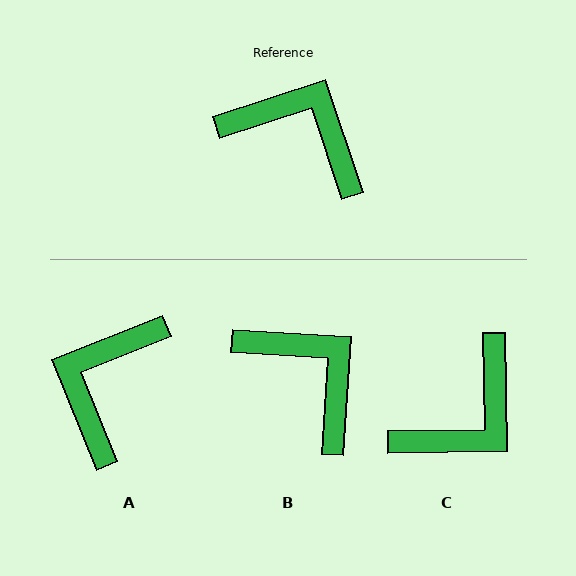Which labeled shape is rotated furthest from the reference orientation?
C, about 108 degrees away.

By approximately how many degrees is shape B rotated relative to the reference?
Approximately 22 degrees clockwise.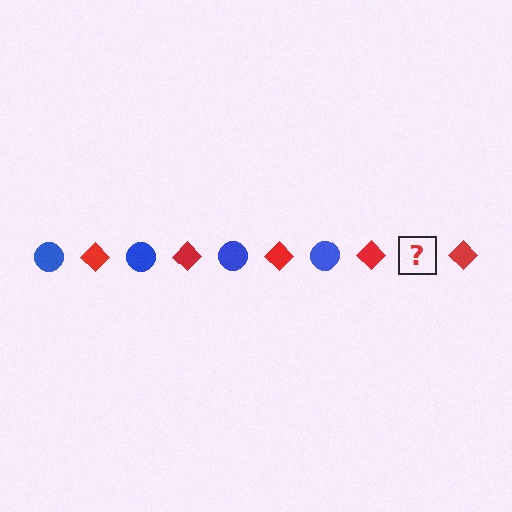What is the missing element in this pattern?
The missing element is a blue circle.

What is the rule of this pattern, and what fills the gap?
The rule is that the pattern alternates between blue circle and red diamond. The gap should be filled with a blue circle.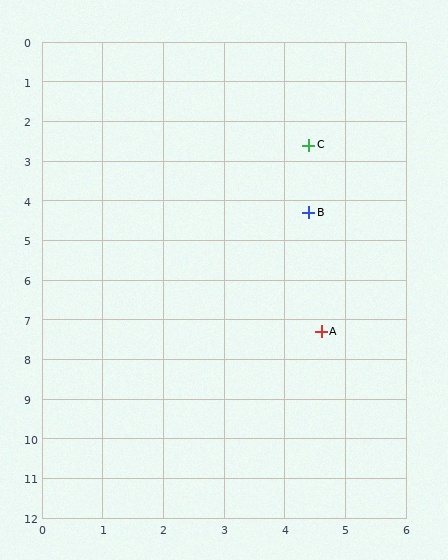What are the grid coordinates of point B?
Point B is at approximately (4.4, 4.3).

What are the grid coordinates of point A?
Point A is at approximately (4.6, 7.3).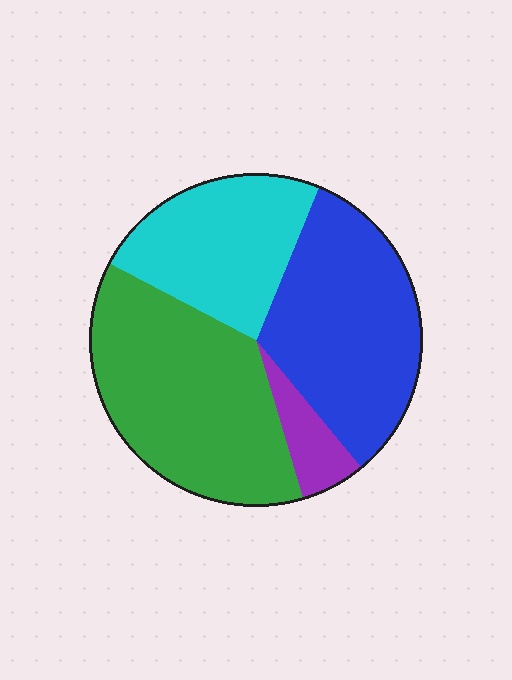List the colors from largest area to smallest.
From largest to smallest: green, blue, cyan, purple.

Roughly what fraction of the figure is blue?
Blue takes up about one third (1/3) of the figure.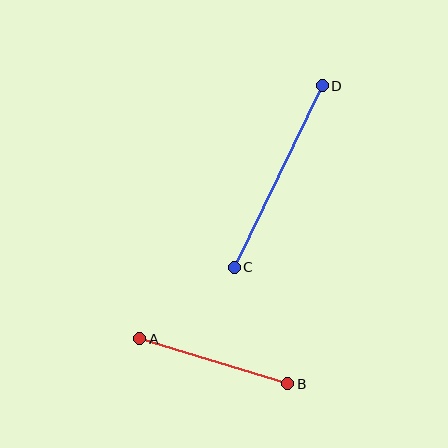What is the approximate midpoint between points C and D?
The midpoint is at approximately (278, 176) pixels.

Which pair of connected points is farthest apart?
Points C and D are farthest apart.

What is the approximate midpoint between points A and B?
The midpoint is at approximately (214, 361) pixels.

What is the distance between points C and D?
The distance is approximately 202 pixels.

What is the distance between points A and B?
The distance is approximately 155 pixels.